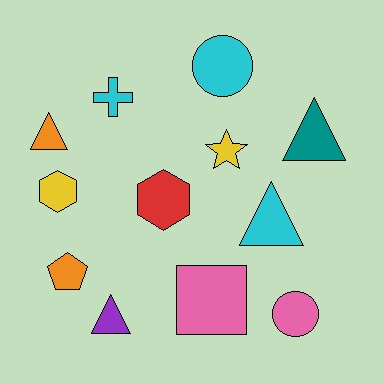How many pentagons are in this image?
There is 1 pentagon.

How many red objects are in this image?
There is 1 red object.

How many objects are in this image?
There are 12 objects.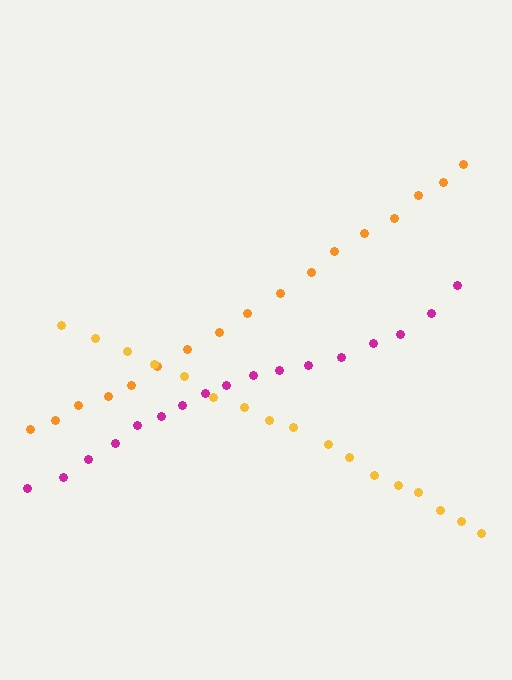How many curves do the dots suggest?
There are 3 distinct paths.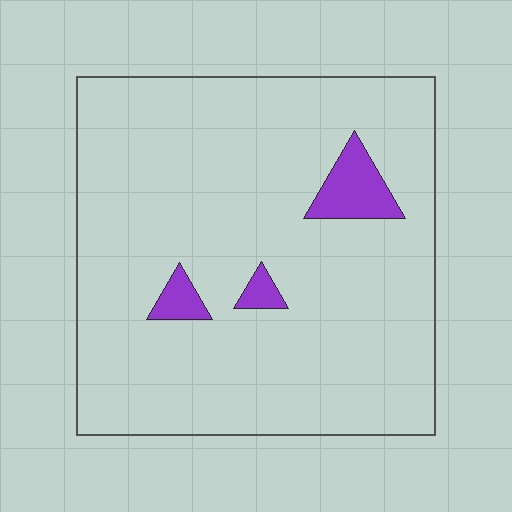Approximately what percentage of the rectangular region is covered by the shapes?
Approximately 5%.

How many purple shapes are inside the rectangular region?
3.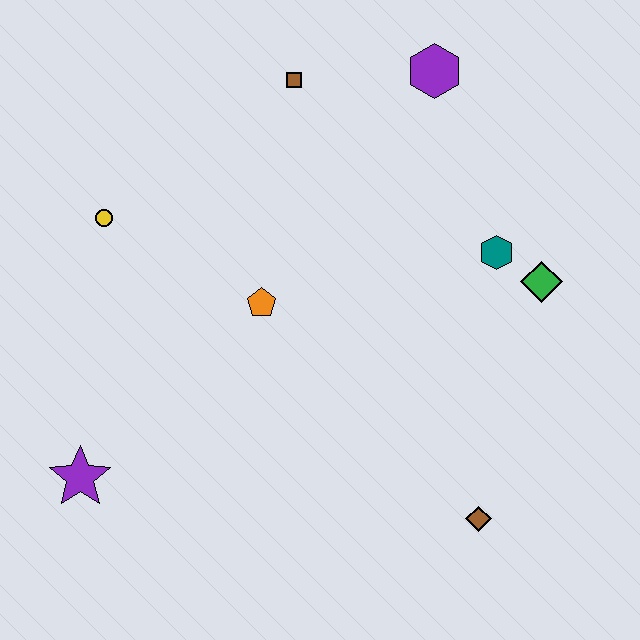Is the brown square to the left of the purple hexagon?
Yes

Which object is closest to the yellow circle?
The orange pentagon is closest to the yellow circle.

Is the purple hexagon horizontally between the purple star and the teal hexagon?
Yes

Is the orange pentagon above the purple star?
Yes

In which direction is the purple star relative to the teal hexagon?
The purple star is to the left of the teal hexagon.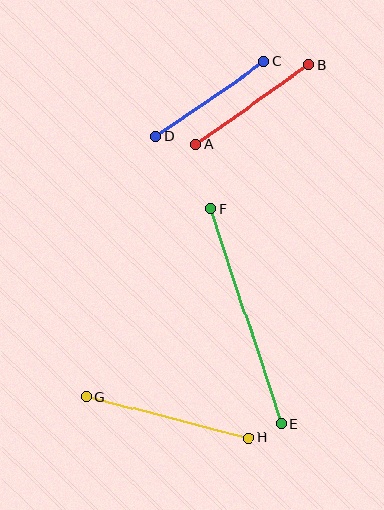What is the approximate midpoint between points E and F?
The midpoint is at approximately (246, 316) pixels.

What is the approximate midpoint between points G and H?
The midpoint is at approximately (168, 417) pixels.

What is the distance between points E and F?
The distance is approximately 227 pixels.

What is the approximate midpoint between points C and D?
The midpoint is at approximately (210, 99) pixels.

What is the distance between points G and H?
The distance is approximately 167 pixels.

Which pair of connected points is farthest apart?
Points E and F are farthest apart.